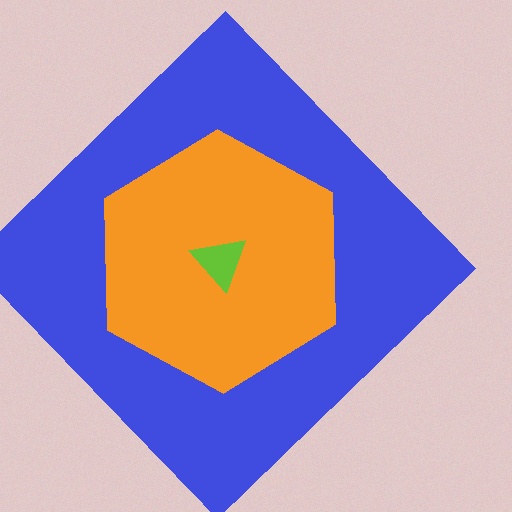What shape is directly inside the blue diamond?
The orange hexagon.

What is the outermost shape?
The blue diamond.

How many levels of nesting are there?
3.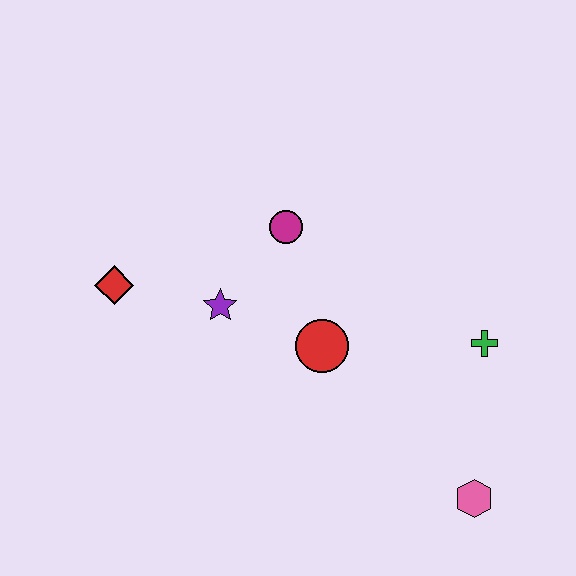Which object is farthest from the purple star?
The pink hexagon is farthest from the purple star.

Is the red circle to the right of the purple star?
Yes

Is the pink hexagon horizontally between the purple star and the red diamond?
No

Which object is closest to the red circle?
The purple star is closest to the red circle.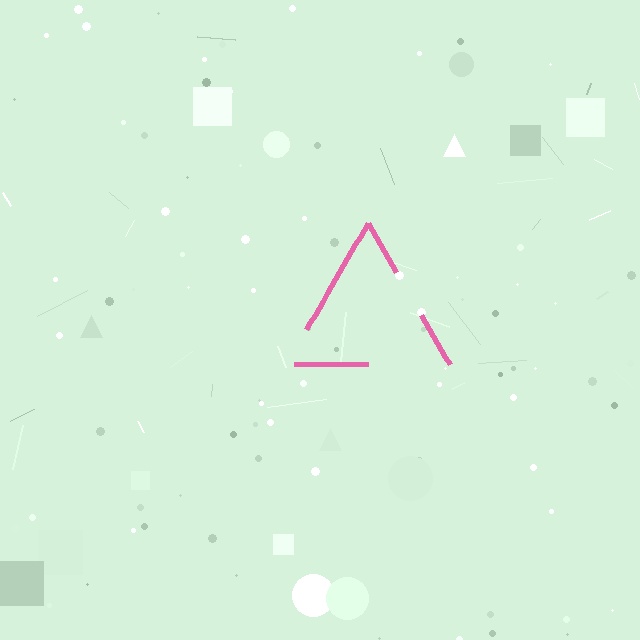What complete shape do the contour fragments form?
The contour fragments form a triangle.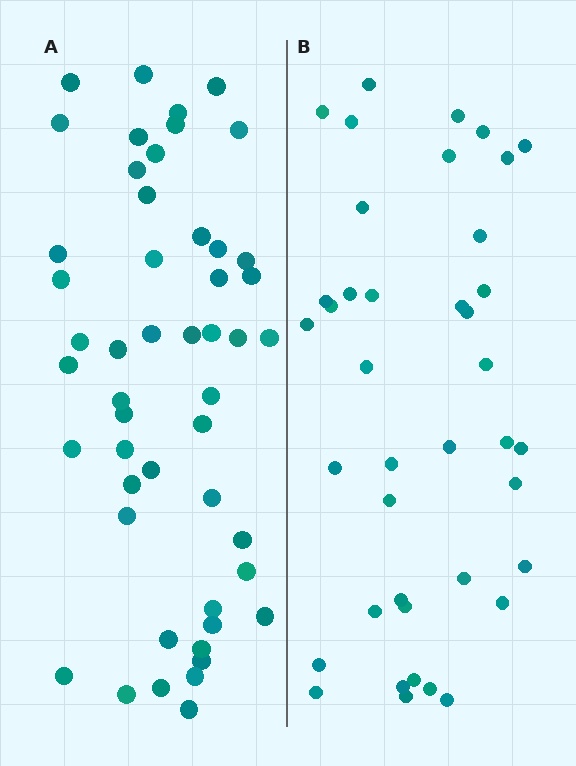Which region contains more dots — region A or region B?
Region A (the left region) has more dots.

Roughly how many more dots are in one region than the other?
Region A has roughly 10 or so more dots than region B.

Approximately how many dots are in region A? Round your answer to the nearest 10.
About 50 dots.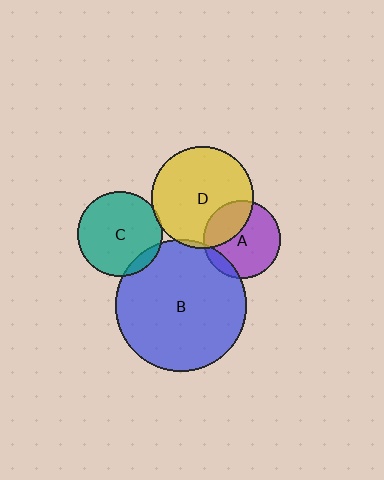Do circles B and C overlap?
Yes.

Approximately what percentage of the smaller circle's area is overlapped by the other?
Approximately 10%.